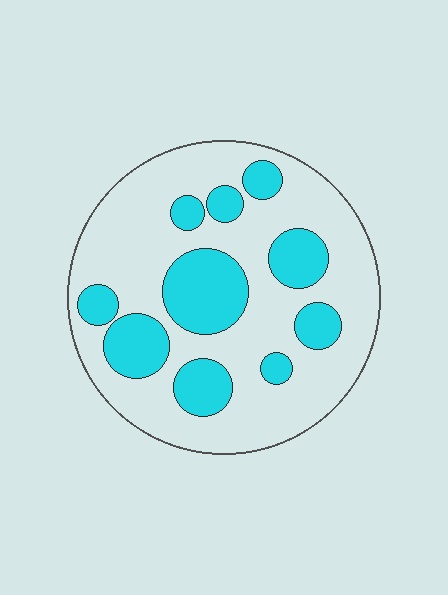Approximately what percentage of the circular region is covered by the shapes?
Approximately 30%.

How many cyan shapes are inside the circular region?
10.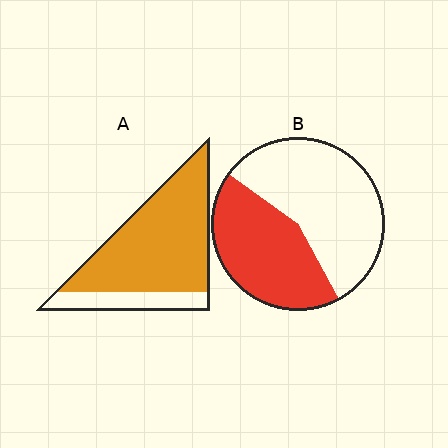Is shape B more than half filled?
No.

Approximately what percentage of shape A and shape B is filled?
A is approximately 80% and B is approximately 45%.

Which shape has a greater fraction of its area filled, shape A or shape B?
Shape A.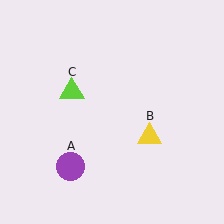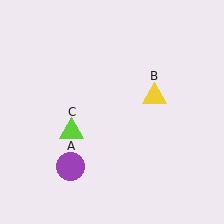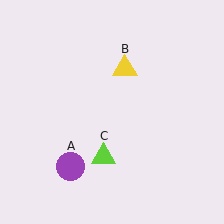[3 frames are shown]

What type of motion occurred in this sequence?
The yellow triangle (object B), lime triangle (object C) rotated counterclockwise around the center of the scene.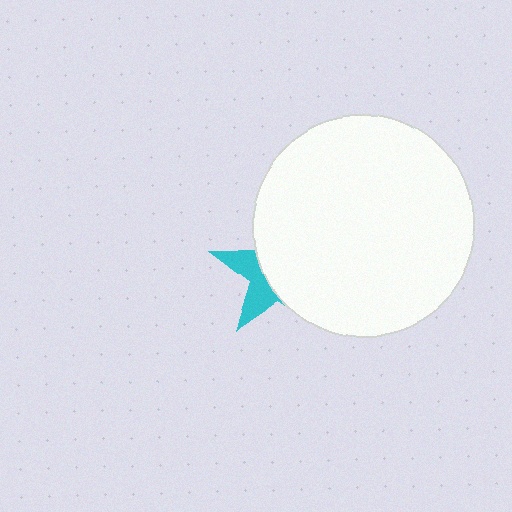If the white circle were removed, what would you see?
You would see the complete cyan star.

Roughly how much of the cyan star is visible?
A small part of it is visible (roughly 33%).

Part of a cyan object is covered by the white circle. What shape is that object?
It is a star.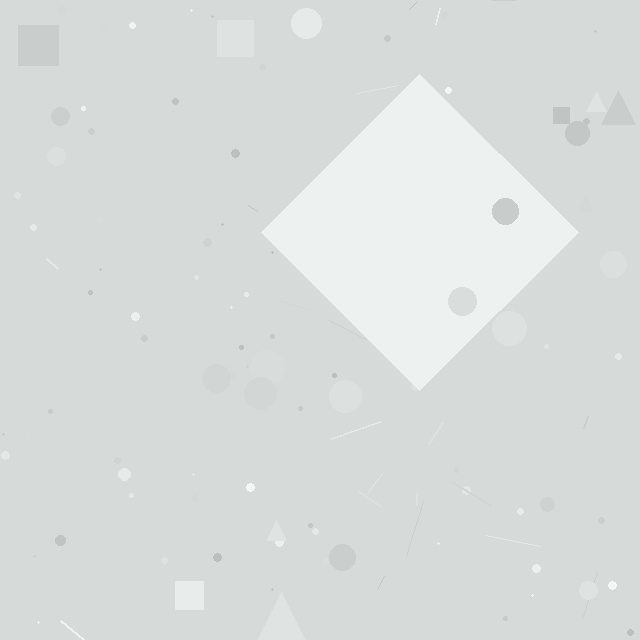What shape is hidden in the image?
A diamond is hidden in the image.